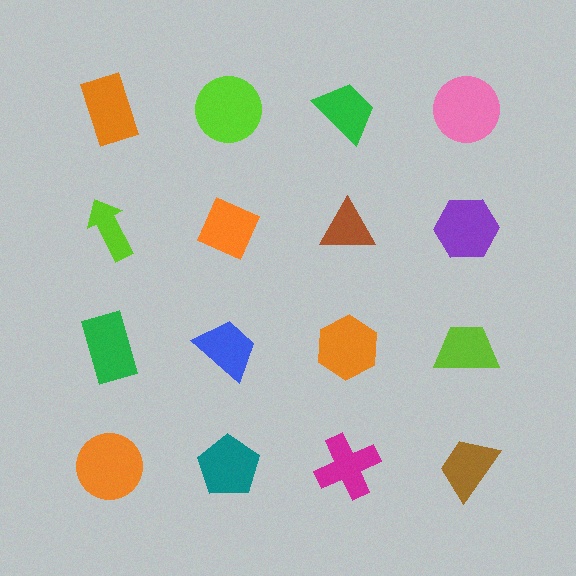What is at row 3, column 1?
A green rectangle.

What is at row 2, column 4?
A purple hexagon.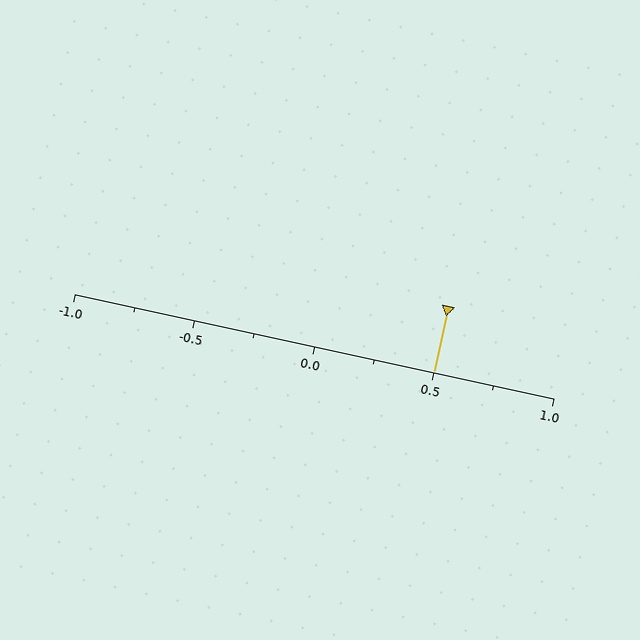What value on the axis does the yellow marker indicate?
The marker indicates approximately 0.5.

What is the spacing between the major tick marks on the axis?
The major ticks are spaced 0.5 apart.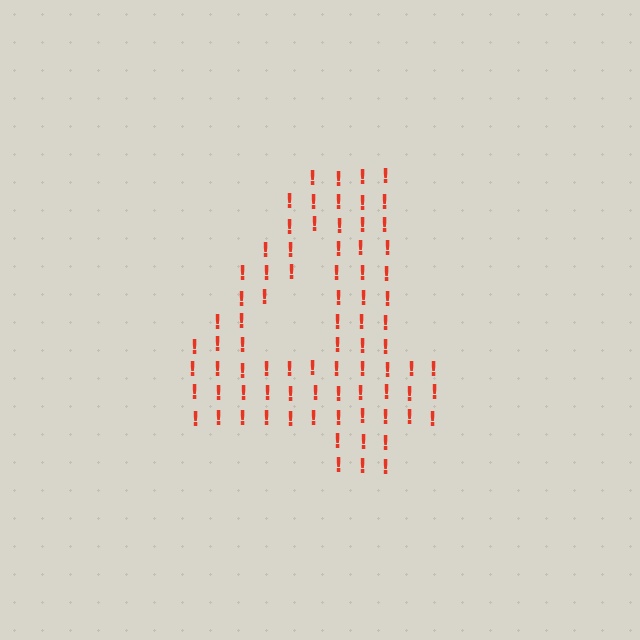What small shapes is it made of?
It is made of small exclamation marks.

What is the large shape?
The large shape is the digit 4.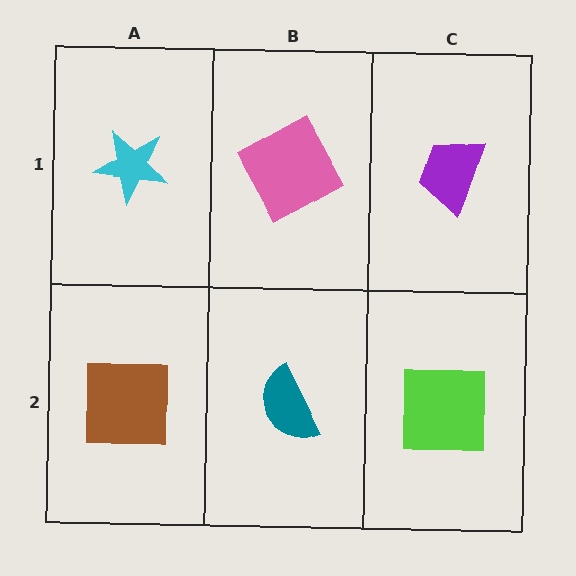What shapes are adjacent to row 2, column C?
A purple trapezoid (row 1, column C), a teal semicircle (row 2, column B).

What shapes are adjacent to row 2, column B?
A pink square (row 1, column B), a brown square (row 2, column A), a lime square (row 2, column C).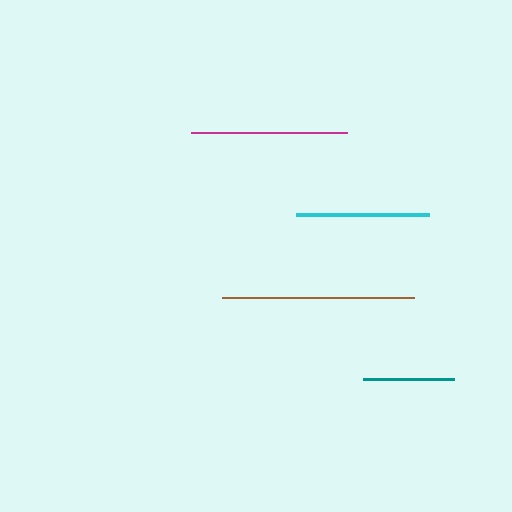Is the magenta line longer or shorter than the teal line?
The magenta line is longer than the teal line.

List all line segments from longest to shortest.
From longest to shortest: brown, magenta, cyan, teal.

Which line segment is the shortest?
The teal line is the shortest at approximately 90 pixels.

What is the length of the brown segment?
The brown segment is approximately 192 pixels long.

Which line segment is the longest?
The brown line is the longest at approximately 192 pixels.